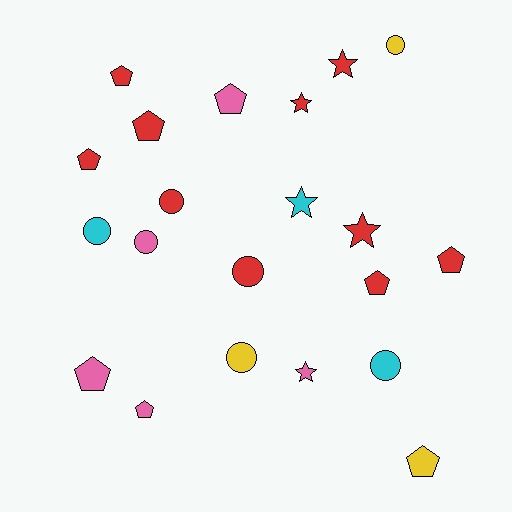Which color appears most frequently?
Red, with 10 objects.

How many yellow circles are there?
There are 2 yellow circles.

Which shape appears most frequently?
Pentagon, with 9 objects.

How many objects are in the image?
There are 21 objects.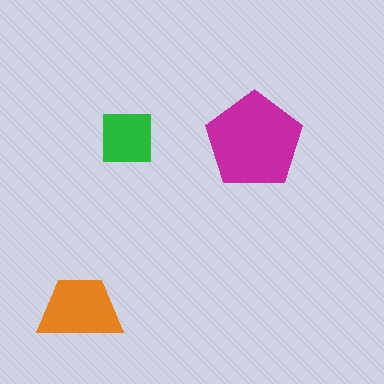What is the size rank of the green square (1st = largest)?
3rd.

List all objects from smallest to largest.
The green square, the orange trapezoid, the magenta pentagon.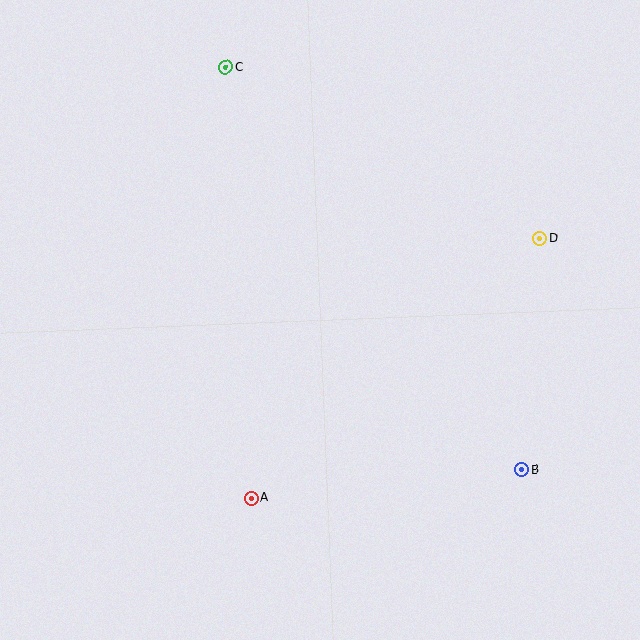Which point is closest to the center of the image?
Point A at (251, 498) is closest to the center.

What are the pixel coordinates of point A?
Point A is at (251, 498).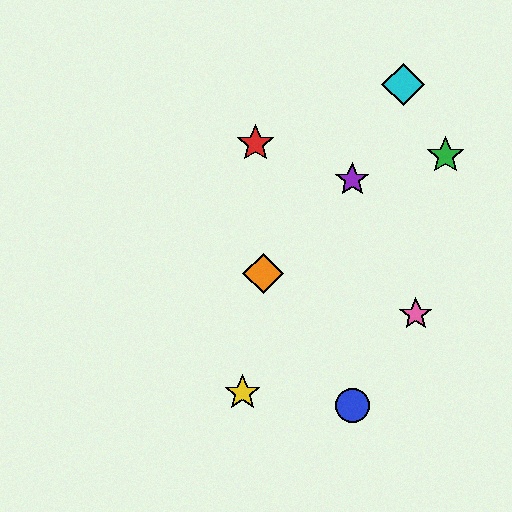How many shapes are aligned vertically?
2 shapes (the blue circle, the purple star) are aligned vertically.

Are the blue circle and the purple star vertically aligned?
Yes, both are at x≈352.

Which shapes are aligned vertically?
The blue circle, the purple star are aligned vertically.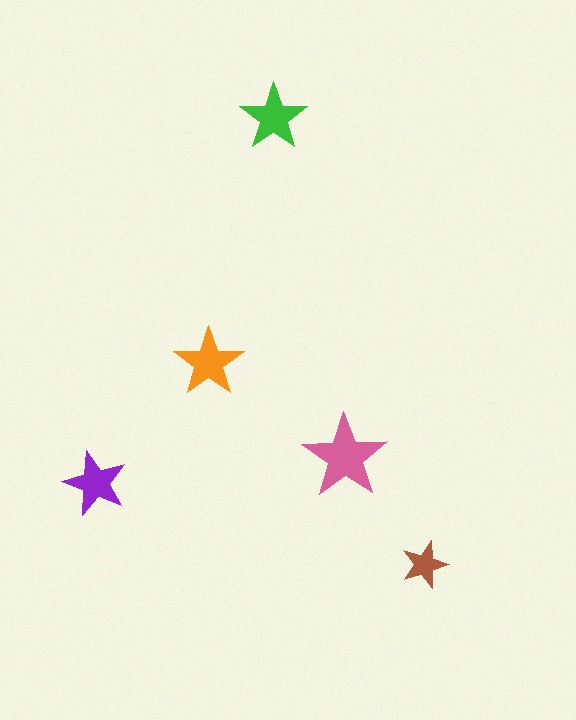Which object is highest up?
The green star is topmost.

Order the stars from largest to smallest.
the pink one, the orange one, the green one, the purple one, the brown one.